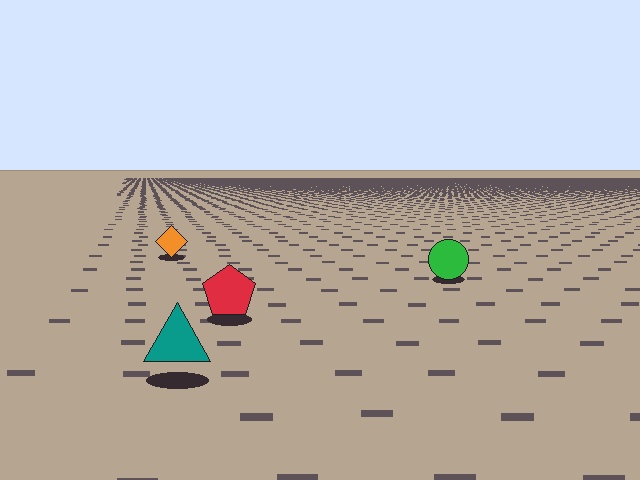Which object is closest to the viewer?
The teal triangle is closest. The texture marks near it are larger and more spread out.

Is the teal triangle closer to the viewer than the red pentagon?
Yes. The teal triangle is closer — you can tell from the texture gradient: the ground texture is coarser near it.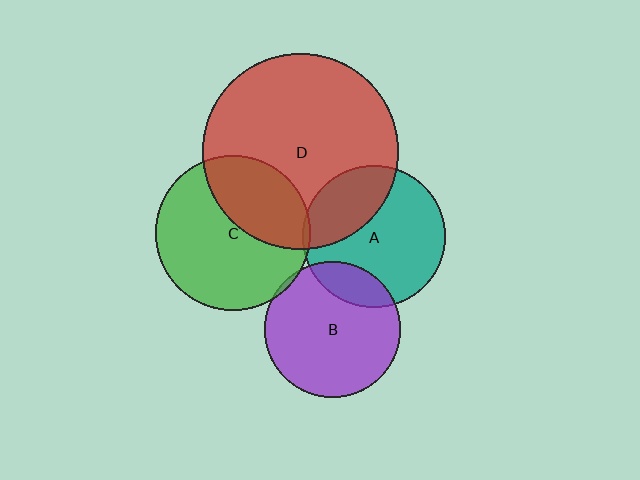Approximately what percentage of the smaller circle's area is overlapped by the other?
Approximately 5%.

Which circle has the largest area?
Circle D (red).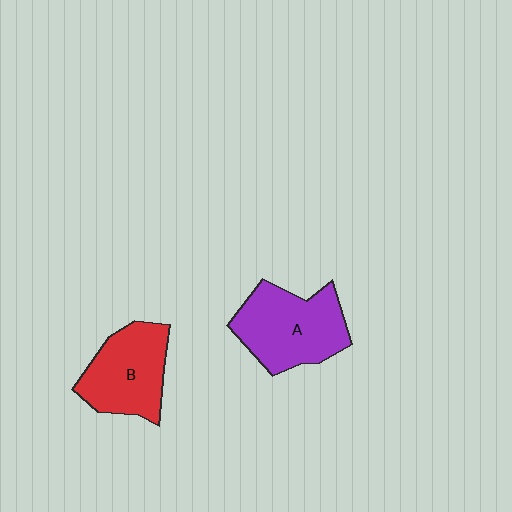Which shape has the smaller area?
Shape B (red).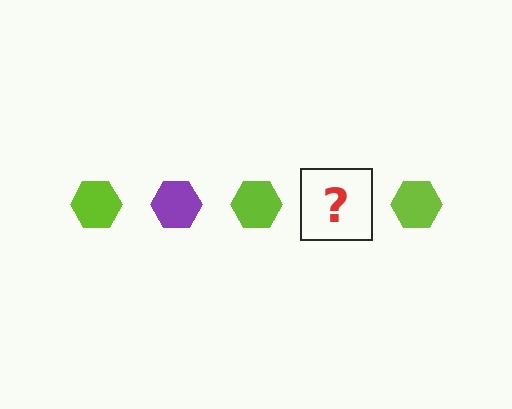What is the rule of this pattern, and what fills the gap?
The rule is that the pattern cycles through lime, purple hexagons. The gap should be filled with a purple hexagon.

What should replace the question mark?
The question mark should be replaced with a purple hexagon.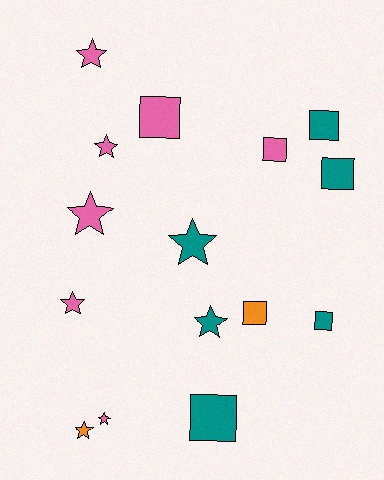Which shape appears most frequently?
Star, with 8 objects.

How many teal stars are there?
There are 2 teal stars.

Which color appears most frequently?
Pink, with 7 objects.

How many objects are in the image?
There are 15 objects.